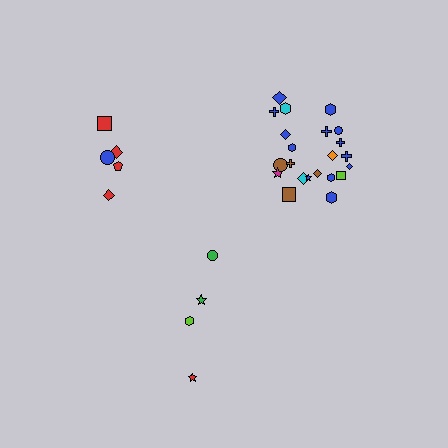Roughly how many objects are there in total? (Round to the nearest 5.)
Roughly 30 objects in total.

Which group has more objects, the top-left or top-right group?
The top-right group.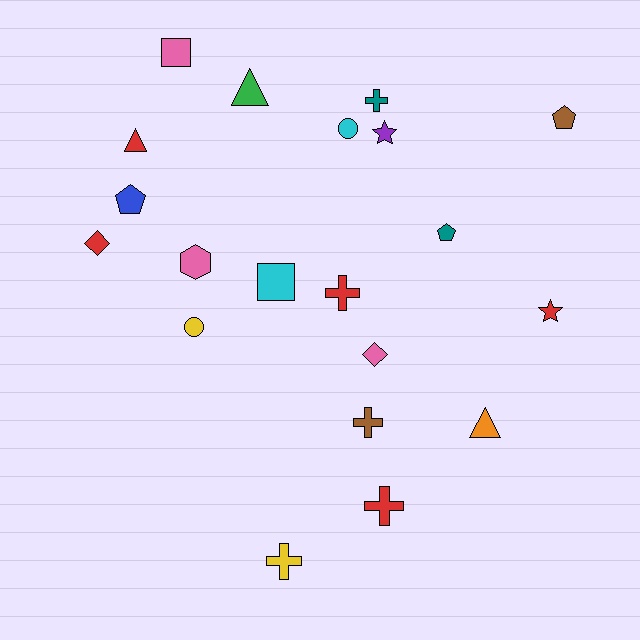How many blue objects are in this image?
There is 1 blue object.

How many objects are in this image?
There are 20 objects.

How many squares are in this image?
There are 2 squares.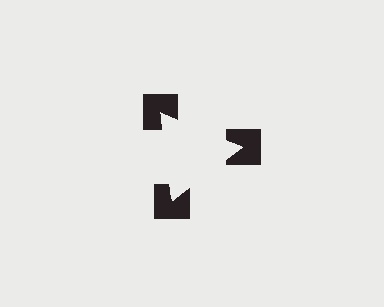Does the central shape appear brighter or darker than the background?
It typically appears slightly brighter than the background, even though no actual brightness change is drawn.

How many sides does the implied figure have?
3 sides.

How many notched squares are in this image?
There are 3 — one at each vertex of the illusory triangle.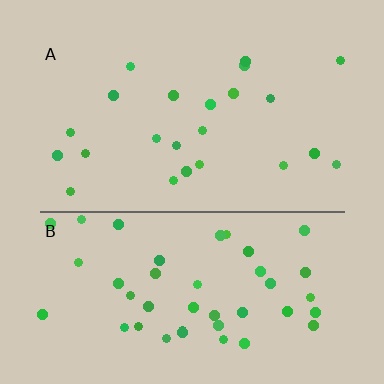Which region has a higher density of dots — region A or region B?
B (the bottom).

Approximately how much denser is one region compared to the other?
Approximately 2.0× — region B over region A.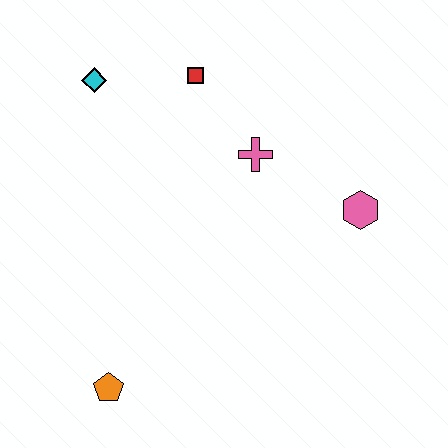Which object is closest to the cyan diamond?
The red square is closest to the cyan diamond.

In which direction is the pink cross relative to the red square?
The pink cross is below the red square.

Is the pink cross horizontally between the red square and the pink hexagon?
Yes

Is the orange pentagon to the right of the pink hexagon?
No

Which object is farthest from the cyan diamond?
The orange pentagon is farthest from the cyan diamond.